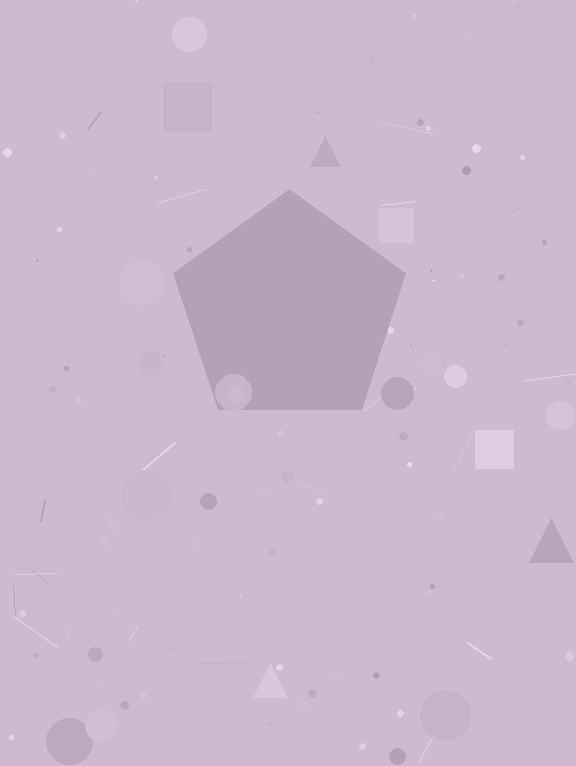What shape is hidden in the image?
A pentagon is hidden in the image.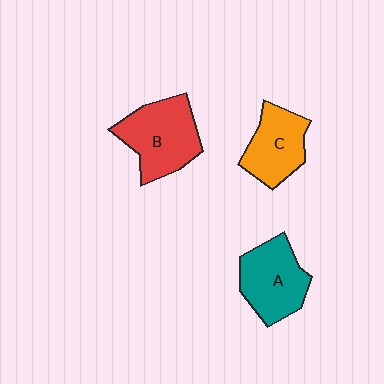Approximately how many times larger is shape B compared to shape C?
Approximately 1.3 times.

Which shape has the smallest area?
Shape C (orange).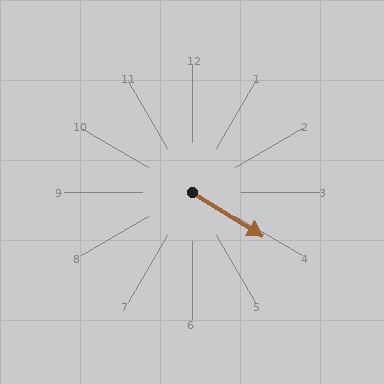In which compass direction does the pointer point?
Southeast.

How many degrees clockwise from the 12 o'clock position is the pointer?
Approximately 122 degrees.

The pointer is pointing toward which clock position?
Roughly 4 o'clock.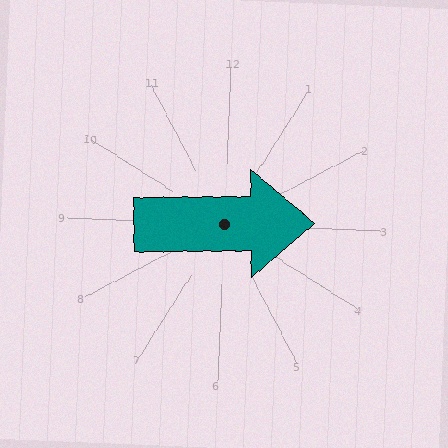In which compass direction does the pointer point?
East.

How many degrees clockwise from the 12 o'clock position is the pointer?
Approximately 87 degrees.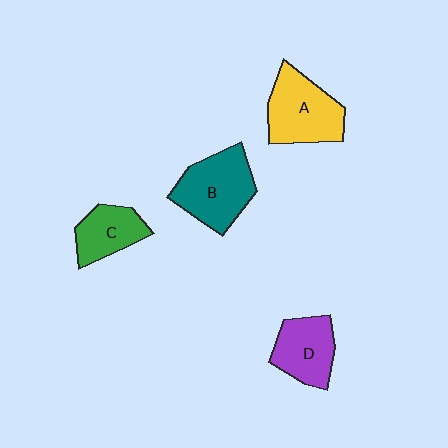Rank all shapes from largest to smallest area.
From largest to smallest: B (teal), A (yellow), D (purple), C (green).